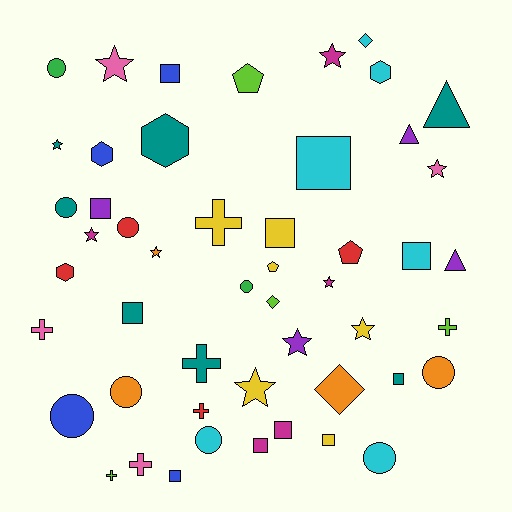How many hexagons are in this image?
There are 4 hexagons.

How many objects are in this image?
There are 50 objects.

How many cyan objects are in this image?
There are 6 cyan objects.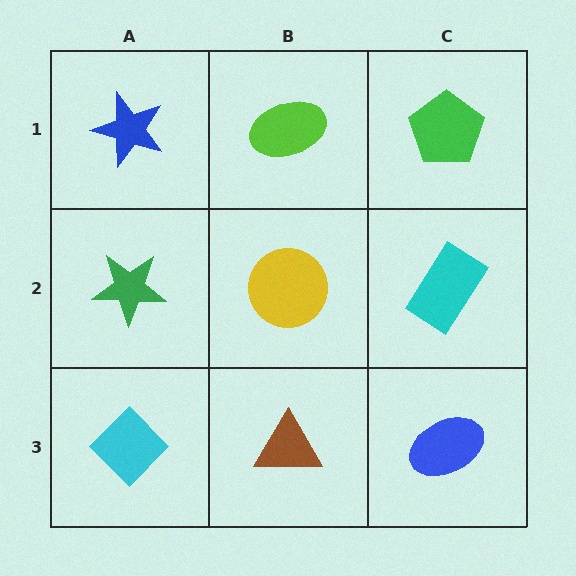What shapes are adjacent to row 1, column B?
A yellow circle (row 2, column B), a blue star (row 1, column A), a green pentagon (row 1, column C).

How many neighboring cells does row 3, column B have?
3.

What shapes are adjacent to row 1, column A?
A green star (row 2, column A), a lime ellipse (row 1, column B).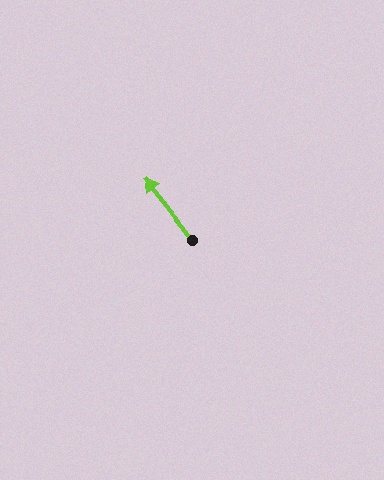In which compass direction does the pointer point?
Northwest.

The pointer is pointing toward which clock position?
Roughly 11 o'clock.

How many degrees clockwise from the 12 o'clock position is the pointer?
Approximately 322 degrees.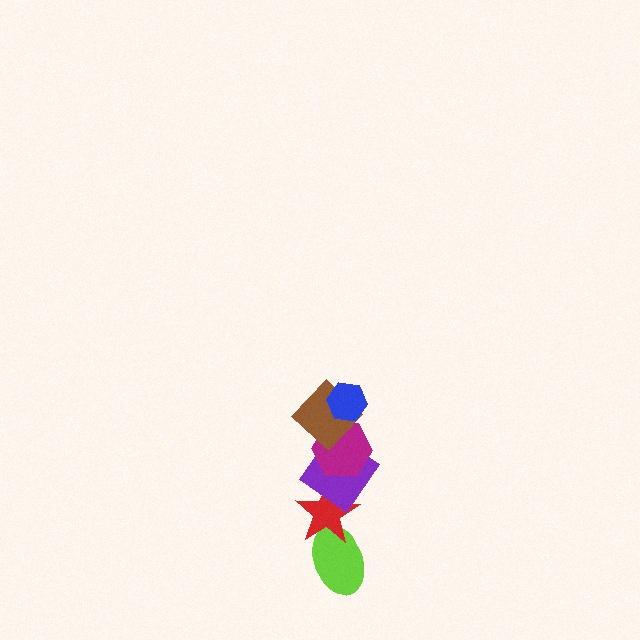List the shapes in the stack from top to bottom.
From top to bottom: the blue hexagon, the brown diamond, the magenta hexagon, the purple diamond, the red star, the lime ellipse.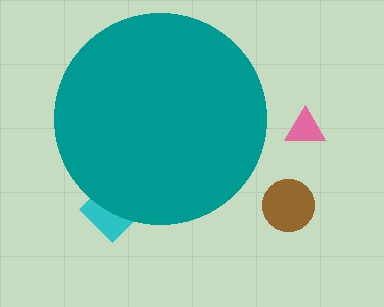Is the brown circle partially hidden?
No, the brown circle is fully visible.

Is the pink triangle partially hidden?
No, the pink triangle is fully visible.